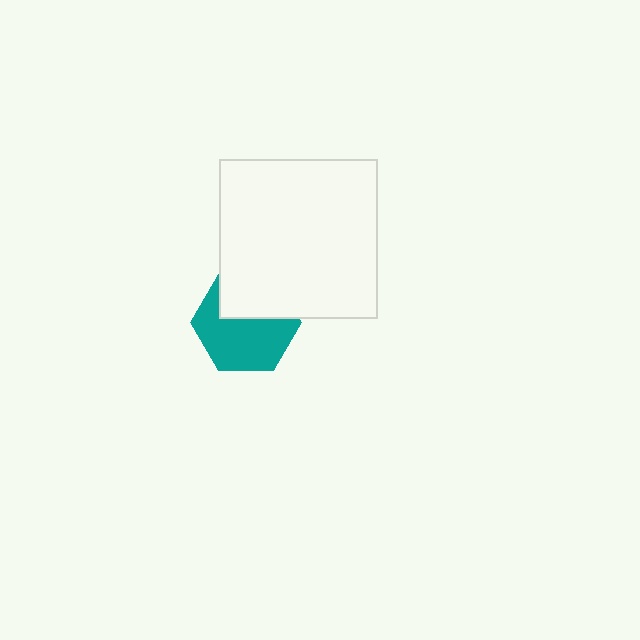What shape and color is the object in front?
The object in front is a white square.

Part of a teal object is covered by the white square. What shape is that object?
It is a hexagon.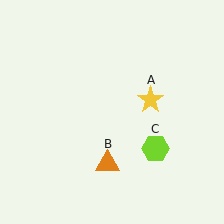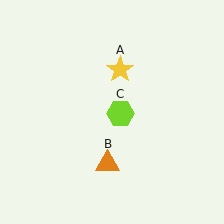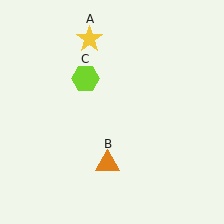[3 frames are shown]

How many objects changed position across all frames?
2 objects changed position: yellow star (object A), lime hexagon (object C).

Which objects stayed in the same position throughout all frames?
Orange triangle (object B) remained stationary.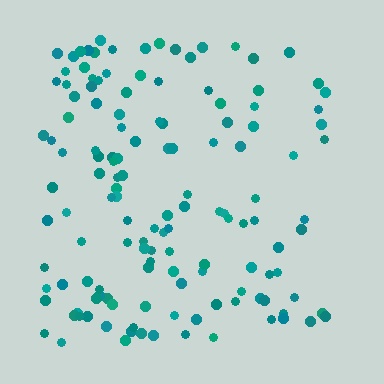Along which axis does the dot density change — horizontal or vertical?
Horizontal.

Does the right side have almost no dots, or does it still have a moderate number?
Still a moderate number, just noticeably fewer than the left.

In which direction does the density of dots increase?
From right to left, with the left side densest.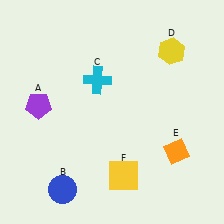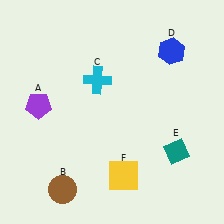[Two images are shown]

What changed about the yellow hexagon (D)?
In Image 1, D is yellow. In Image 2, it changed to blue.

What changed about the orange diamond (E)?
In Image 1, E is orange. In Image 2, it changed to teal.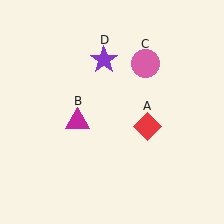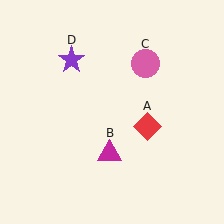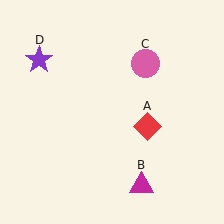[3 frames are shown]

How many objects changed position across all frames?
2 objects changed position: magenta triangle (object B), purple star (object D).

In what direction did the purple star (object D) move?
The purple star (object D) moved left.